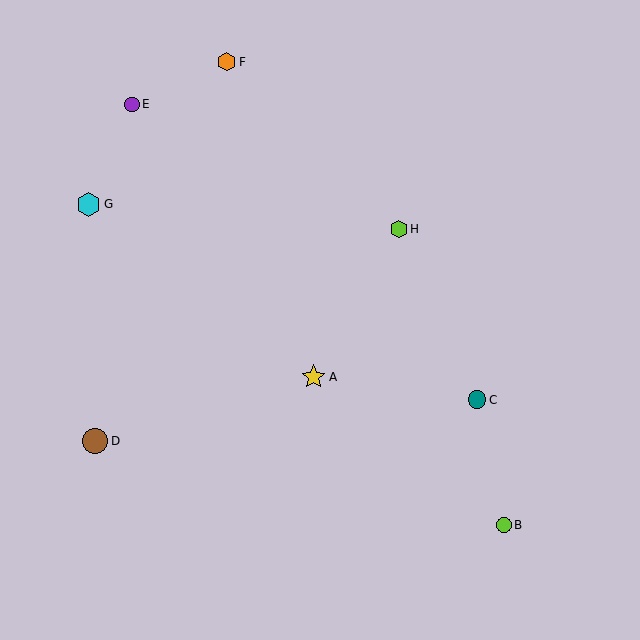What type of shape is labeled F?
Shape F is an orange hexagon.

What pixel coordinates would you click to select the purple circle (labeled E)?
Click at (132, 104) to select the purple circle E.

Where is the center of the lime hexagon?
The center of the lime hexagon is at (399, 229).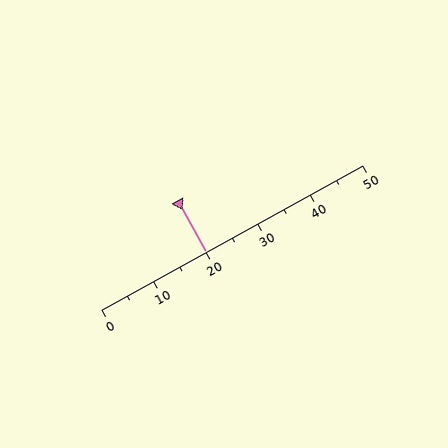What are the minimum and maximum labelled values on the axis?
The axis runs from 0 to 50.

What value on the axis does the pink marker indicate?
The marker indicates approximately 20.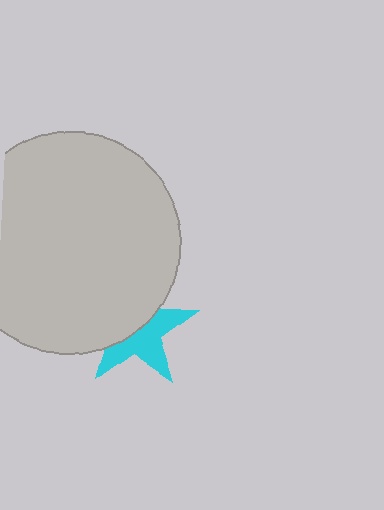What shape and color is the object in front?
The object in front is a light gray circle.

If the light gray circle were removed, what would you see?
You would see the complete cyan star.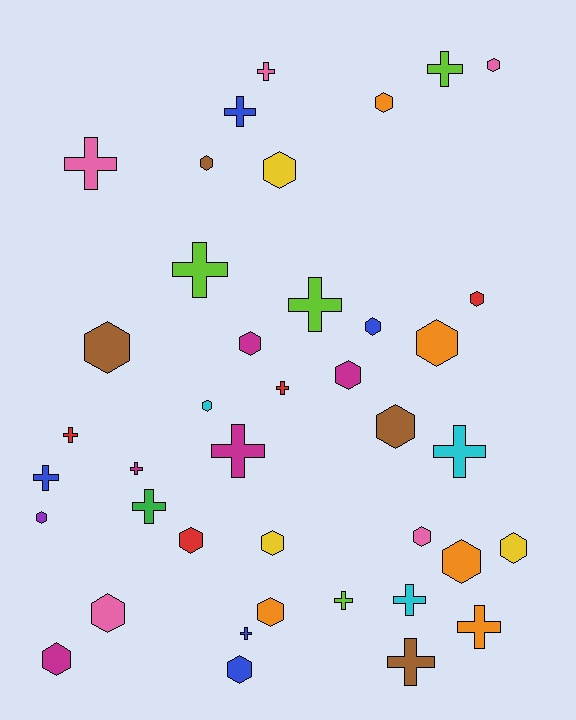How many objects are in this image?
There are 40 objects.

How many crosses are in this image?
There are 18 crosses.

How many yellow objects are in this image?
There are 3 yellow objects.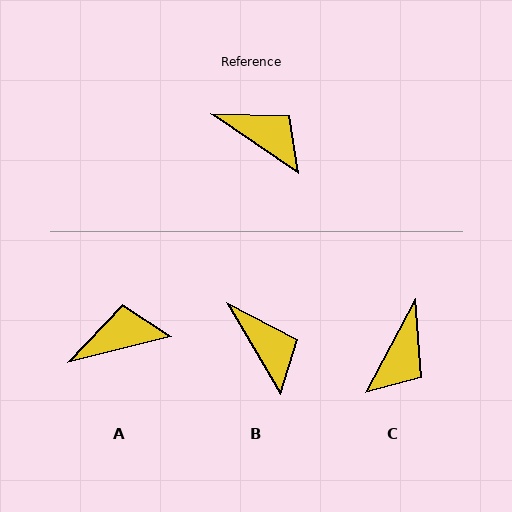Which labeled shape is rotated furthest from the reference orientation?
C, about 84 degrees away.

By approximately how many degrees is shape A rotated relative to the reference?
Approximately 48 degrees counter-clockwise.